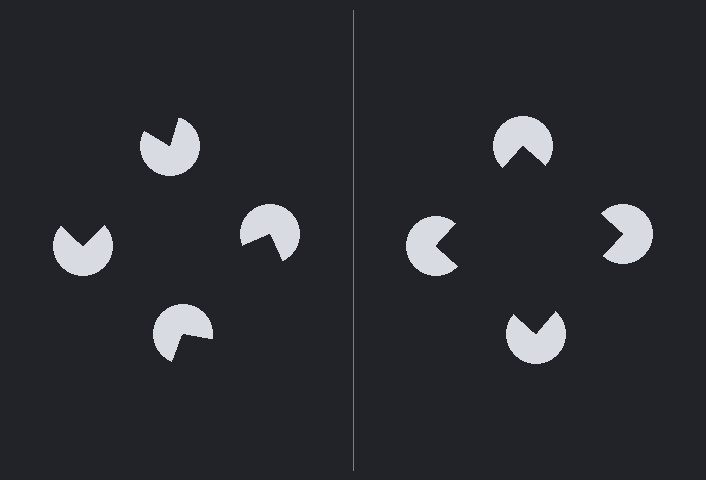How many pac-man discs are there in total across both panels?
8 — 4 on each side.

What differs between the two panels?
The pac-man discs are positioned identically on both sides; only the wedge orientations differ. On the right they align to a square; on the left they are misaligned.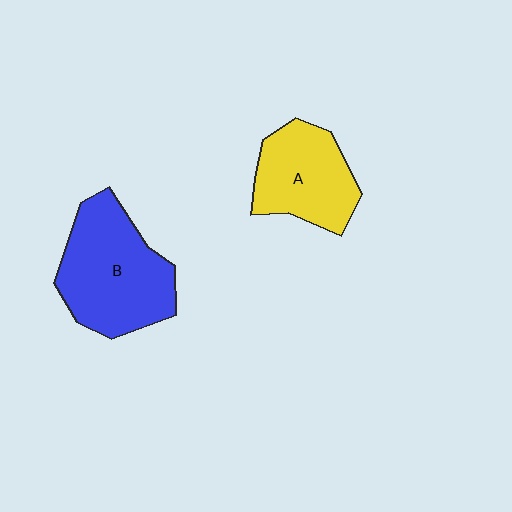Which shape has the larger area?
Shape B (blue).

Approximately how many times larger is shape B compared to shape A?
Approximately 1.4 times.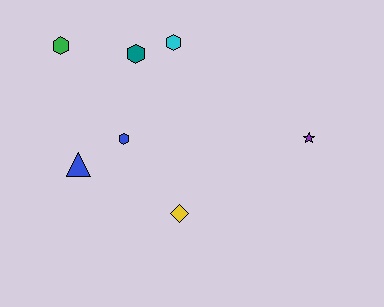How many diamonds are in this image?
There is 1 diamond.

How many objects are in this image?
There are 7 objects.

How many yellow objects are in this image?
There is 1 yellow object.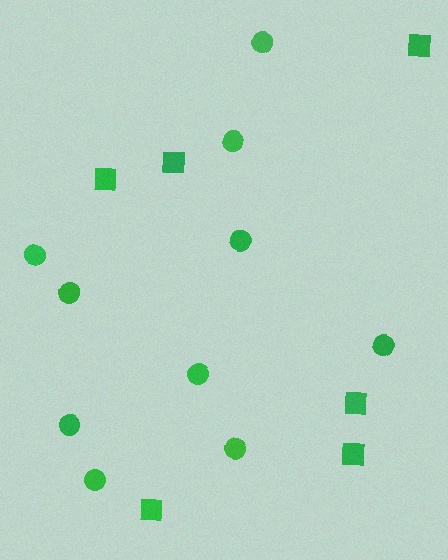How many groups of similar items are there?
There are 2 groups: one group of circles (10) and one group of squares (6).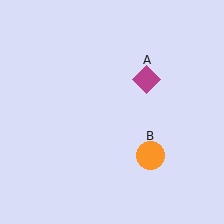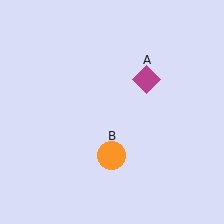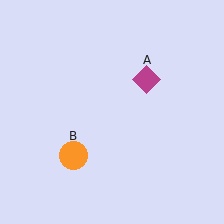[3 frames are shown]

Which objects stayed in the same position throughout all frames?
Magenta diamond (object A) remained stationary.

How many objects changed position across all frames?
1 object changed position: orange circle (object B).